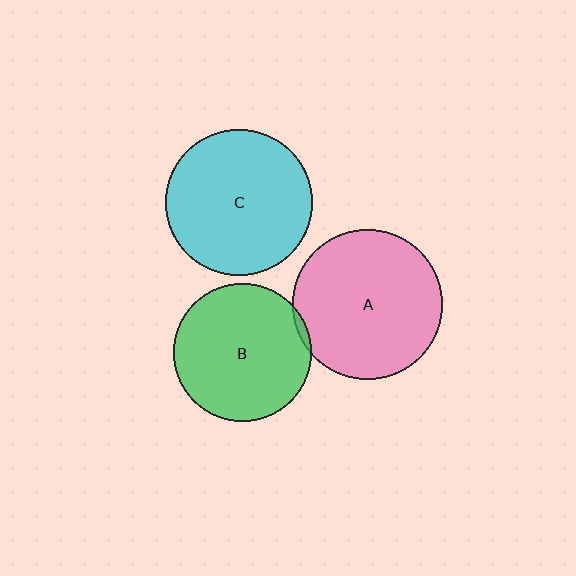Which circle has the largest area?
Circle A (pink).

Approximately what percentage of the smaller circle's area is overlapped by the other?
Approximately 5%.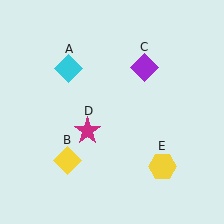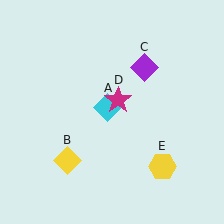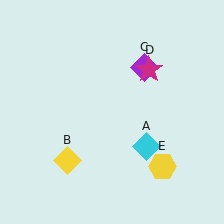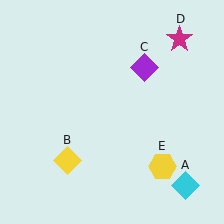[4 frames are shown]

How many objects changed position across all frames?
2 objects changed position: cyan diamond (object A), magenta star (object D).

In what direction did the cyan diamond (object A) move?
The cyan diamond (object A) moved down and to the right.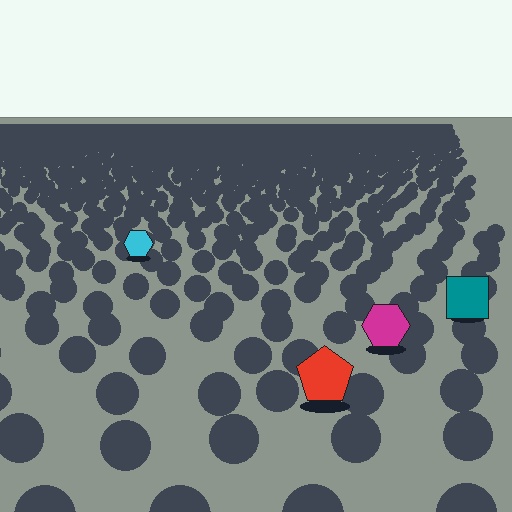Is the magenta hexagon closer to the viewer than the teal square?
Yes. The magenta hexagon is closer — you can tell from the texture gradient: the ground texture is coarser near it.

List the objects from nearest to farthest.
From nearest to farthest: the red pentagon, the magenta hexagon, the teal square, the cyan hexagon.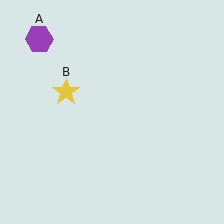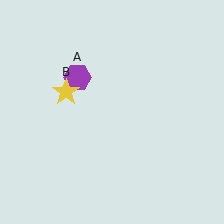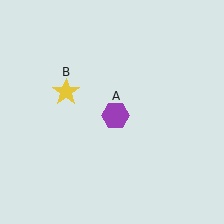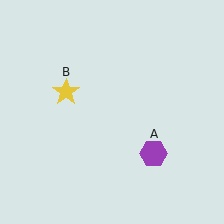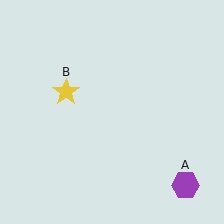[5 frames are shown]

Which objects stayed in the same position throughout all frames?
Yellow star (object B) remained stationary.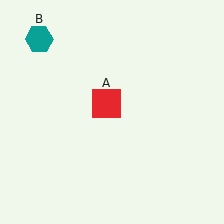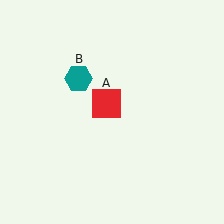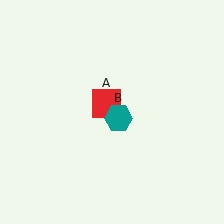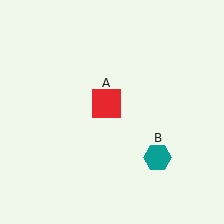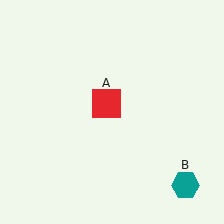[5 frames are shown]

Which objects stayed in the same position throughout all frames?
Red square (object A) remained stationary.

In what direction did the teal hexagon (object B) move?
The teal hexagon (object B) moved down and to the right.